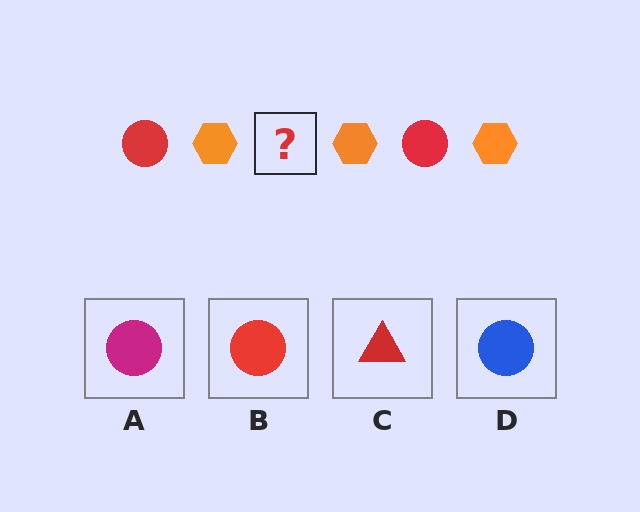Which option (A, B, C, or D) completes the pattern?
B.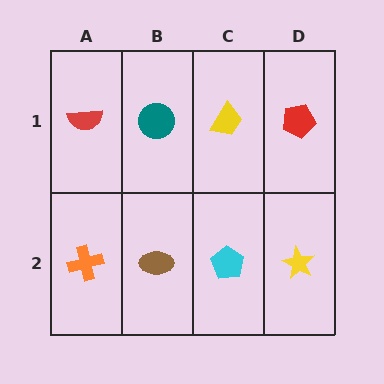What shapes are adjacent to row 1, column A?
An orange cross (row 2, column A), a teal circle (row 1, column B).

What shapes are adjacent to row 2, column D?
A red pentagon (row 1, column D), a cyan pentagon (row 2, column C).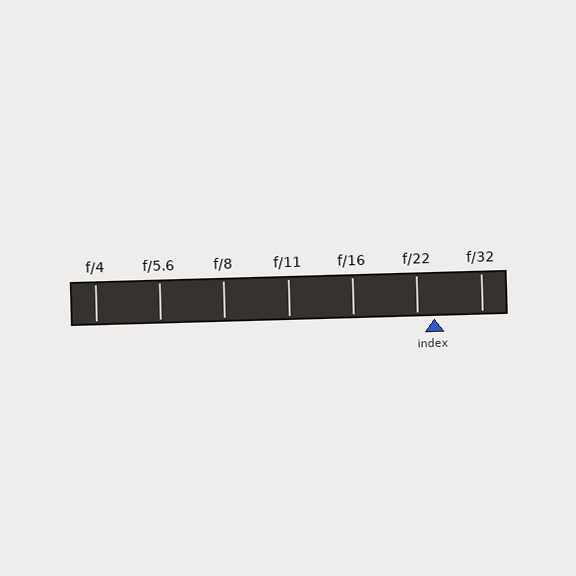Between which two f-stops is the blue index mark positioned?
The index mark is between f/22 and f/32.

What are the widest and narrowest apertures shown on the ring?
The widest aperture shown is f/4 and the narrowest is f/32.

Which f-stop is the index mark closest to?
The index mark is closest to f/22.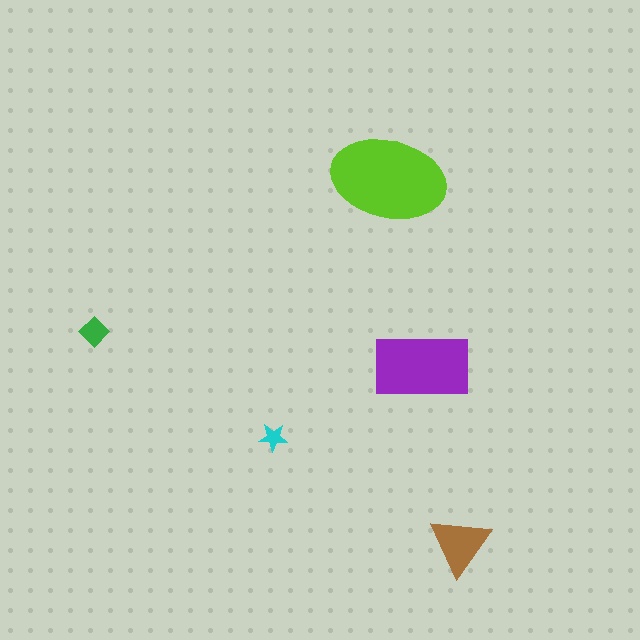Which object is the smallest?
The cyan star.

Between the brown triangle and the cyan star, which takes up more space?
The brown triangle.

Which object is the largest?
The lime ellipse.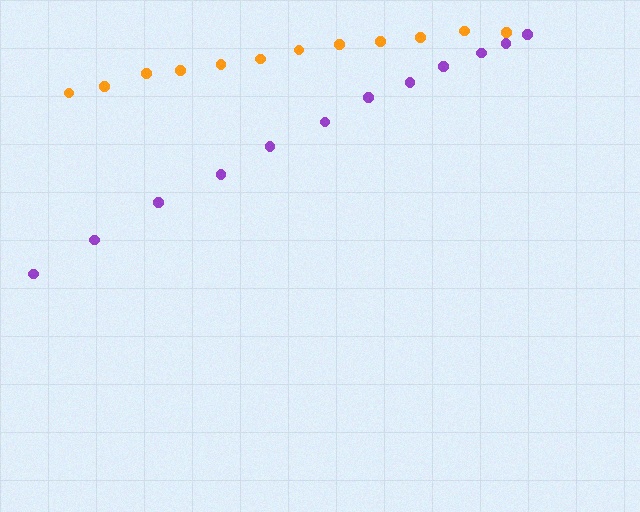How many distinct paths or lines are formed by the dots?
There are 2 distinct paths.